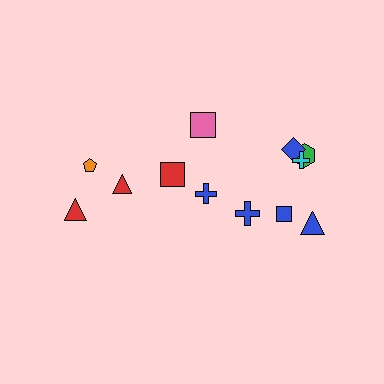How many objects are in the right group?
There are 8 objects.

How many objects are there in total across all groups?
There are 12 objects.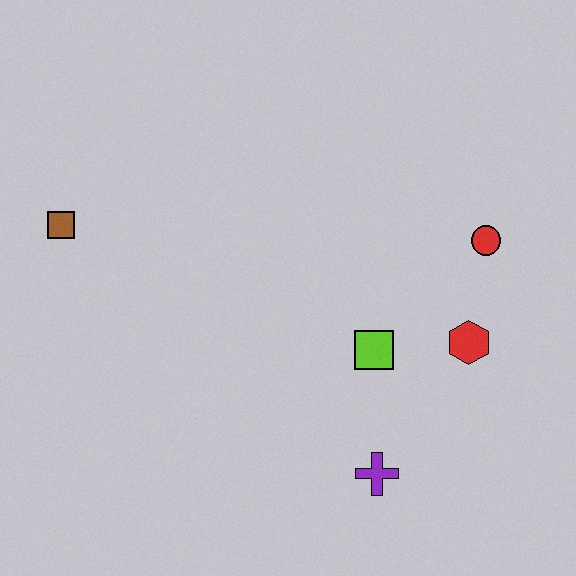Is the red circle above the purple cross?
Yes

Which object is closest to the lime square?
The red hexagon is closest to the lime square.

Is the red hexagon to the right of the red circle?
No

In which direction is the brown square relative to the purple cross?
The brown square is to the left of the purple cross.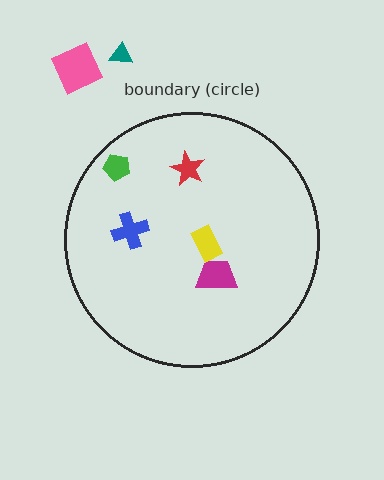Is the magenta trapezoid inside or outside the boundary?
Inside.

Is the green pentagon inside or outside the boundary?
Inside.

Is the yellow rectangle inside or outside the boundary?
Inside.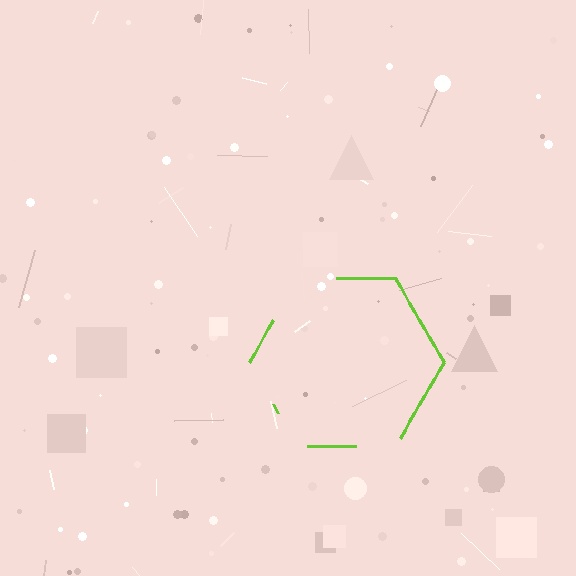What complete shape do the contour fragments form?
The contour fragments form a hexagon.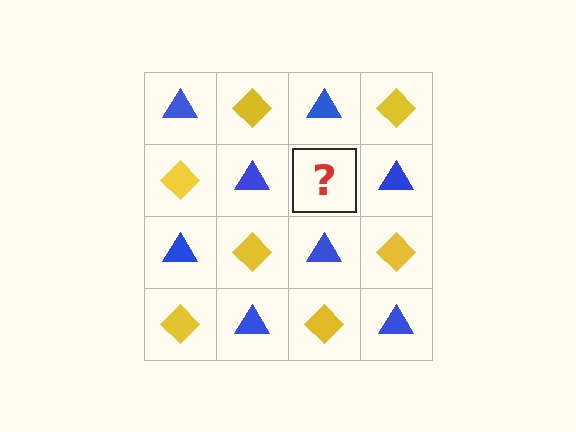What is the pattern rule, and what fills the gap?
The rule is that it alternates blue triangle and yellow diamond in a checkerboard pattern. The gap should be filled with a yellow diamond.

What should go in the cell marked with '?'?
The missing cell should contain a yellow diamond.